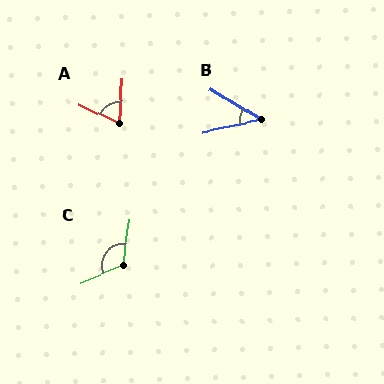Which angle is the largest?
C, at approximately 122 degrees.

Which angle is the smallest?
B, at approximately 43 degrees.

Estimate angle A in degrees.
Approximately 70 degrees.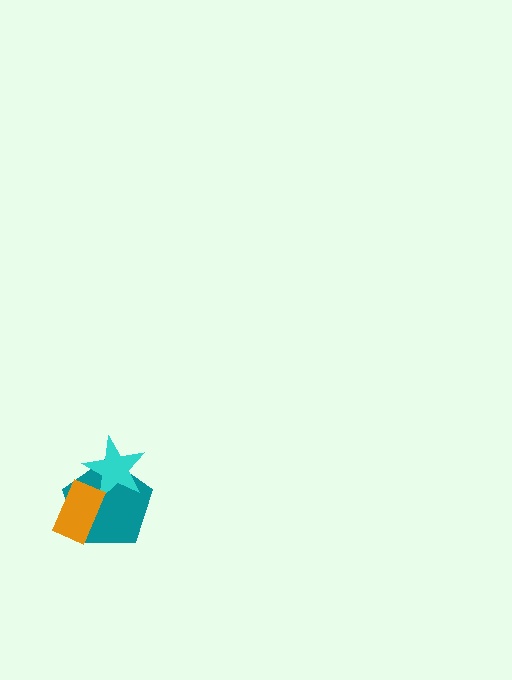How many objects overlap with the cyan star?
1 object overlaps with the cyan star.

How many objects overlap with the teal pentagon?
2 objects overlap with the teal pentagon.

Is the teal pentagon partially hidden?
Yes, it is partially covered by another shape.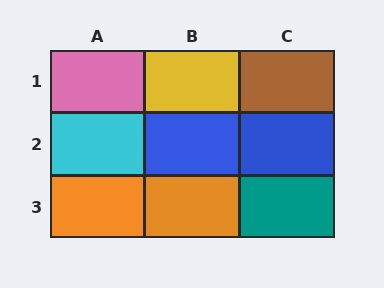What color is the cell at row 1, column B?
Yellow.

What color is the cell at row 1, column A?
Pink.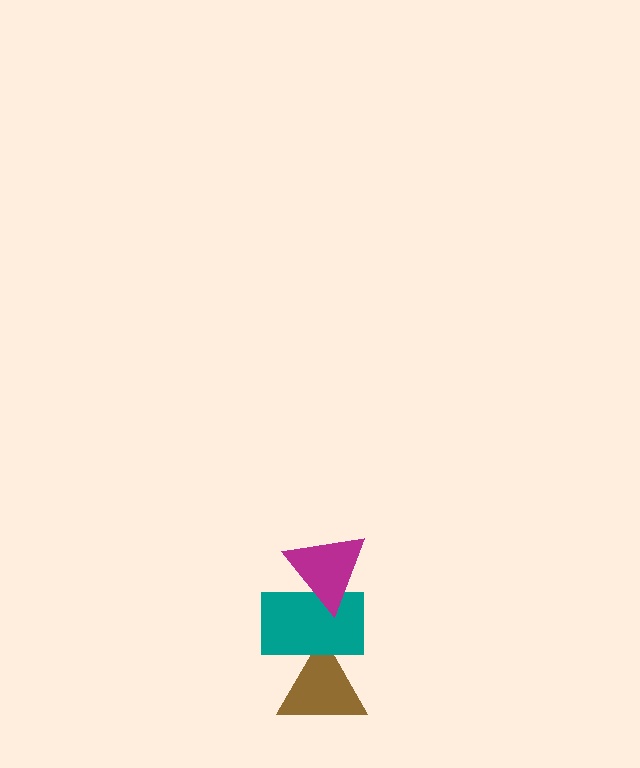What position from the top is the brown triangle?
The brown triangle is 3rd from the top.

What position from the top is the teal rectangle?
The teal rectangle is 2nd from the top.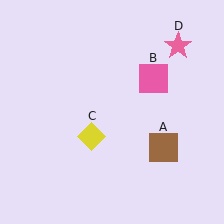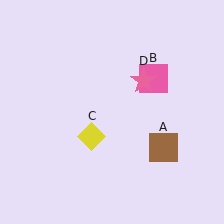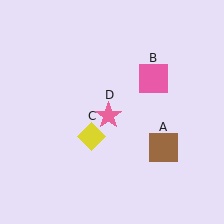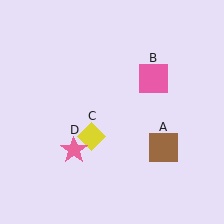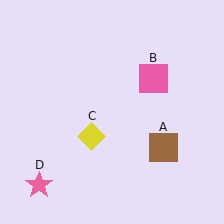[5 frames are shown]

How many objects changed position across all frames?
1 object changed position: pink star (object D).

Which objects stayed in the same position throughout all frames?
Brown square (object A) and pink square (object B) and yellow diamond (object C) remained stationary.